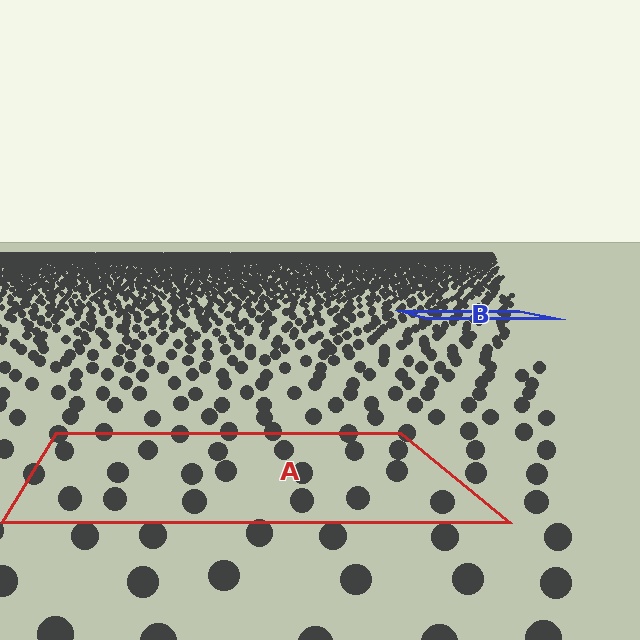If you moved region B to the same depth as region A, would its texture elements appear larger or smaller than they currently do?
They would appear larger. At a closer depth, the same texture elements are projected at a bigger on-screen size.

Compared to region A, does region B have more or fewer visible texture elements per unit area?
Region B has more texture elements per unit area — they are packed more densely because it is farther away.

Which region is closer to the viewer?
Region A is closer. The texture elements there are larger and more spread out.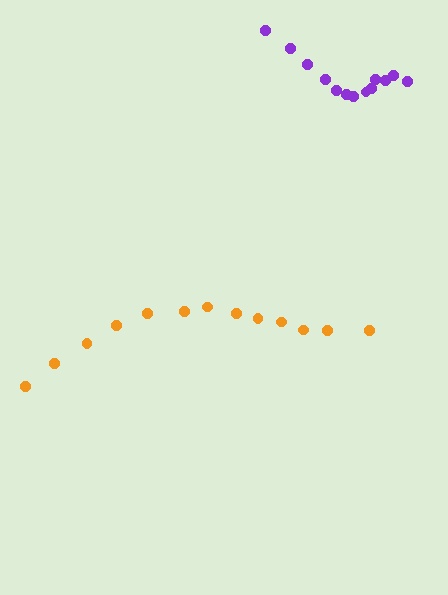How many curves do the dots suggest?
There are 2 distinct paths.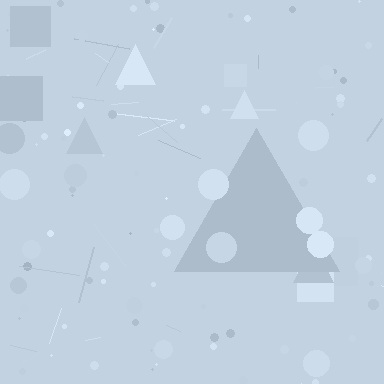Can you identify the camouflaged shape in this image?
The camouflaged shape is a triangle.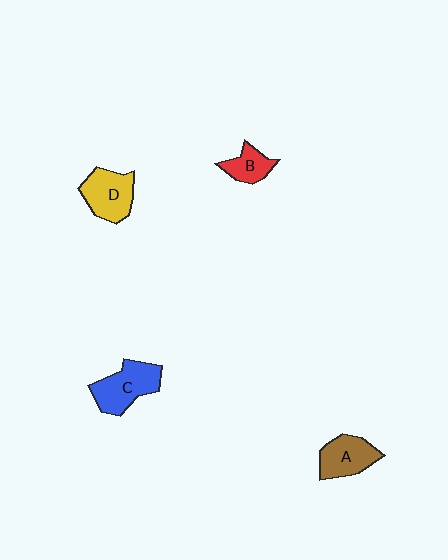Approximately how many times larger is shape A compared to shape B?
Approximately 1.5 times.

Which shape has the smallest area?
Shape B (red).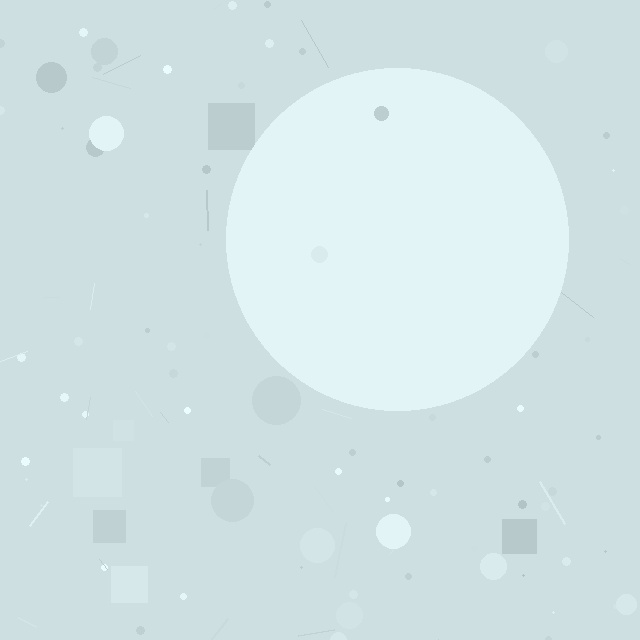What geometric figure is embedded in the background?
A circle is embedded in the background.